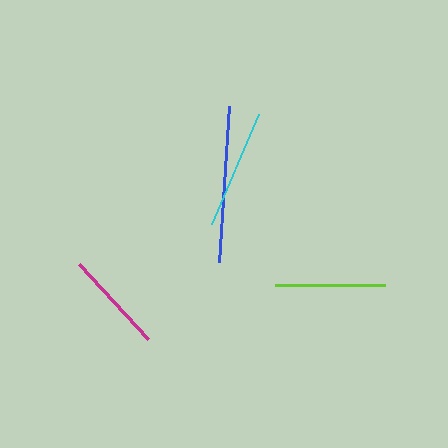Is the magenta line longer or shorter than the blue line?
The blue line is longer than the magenta line.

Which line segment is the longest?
The blue line is the longest at approximately 157 pixels.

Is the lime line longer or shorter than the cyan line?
The cyan line is longer than the lime line.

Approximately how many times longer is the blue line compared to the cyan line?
The blue line is approximately 1.3 times the length of the cyan line.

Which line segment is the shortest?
The magenta line is the shortest at approximately 102 pixels.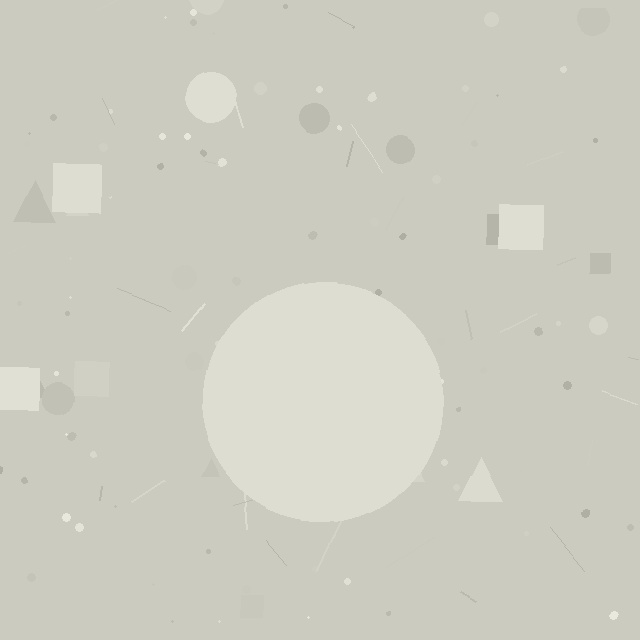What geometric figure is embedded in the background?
A circle is embedded in the background.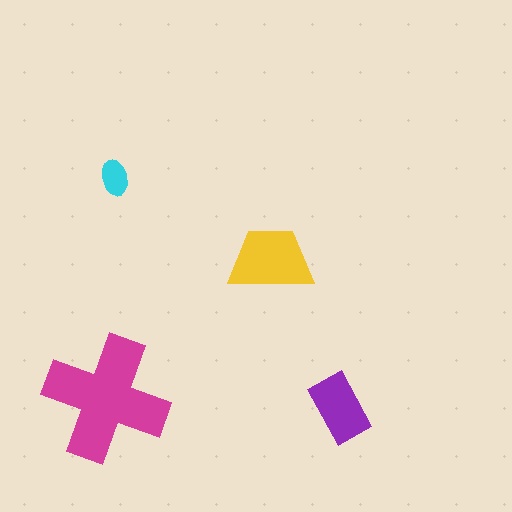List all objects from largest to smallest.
The magenta cross, the yellow trapezoid, the purple rectangle, the cyan ellipse.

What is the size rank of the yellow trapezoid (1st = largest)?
2nd.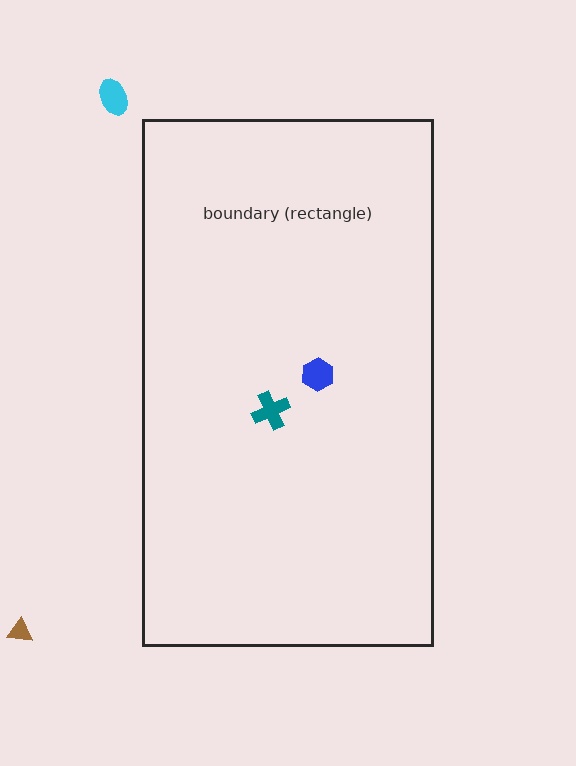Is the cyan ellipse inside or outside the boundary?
Outside.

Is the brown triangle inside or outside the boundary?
Outside.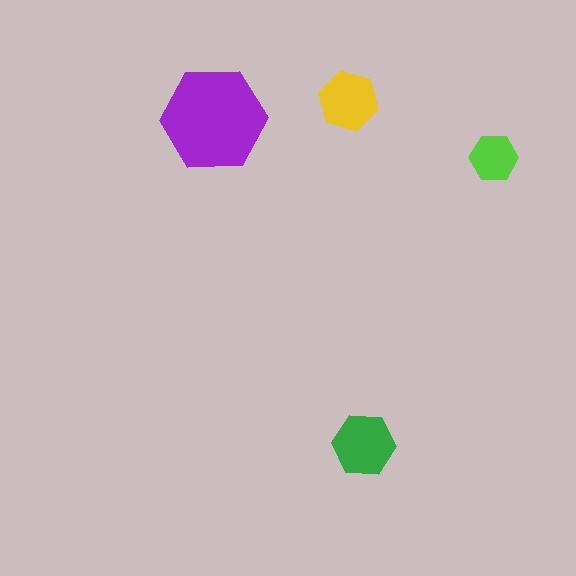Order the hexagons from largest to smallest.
the purple one, the green one, the yellow one, the lime one.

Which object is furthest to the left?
The purple hexagon is leftmost.